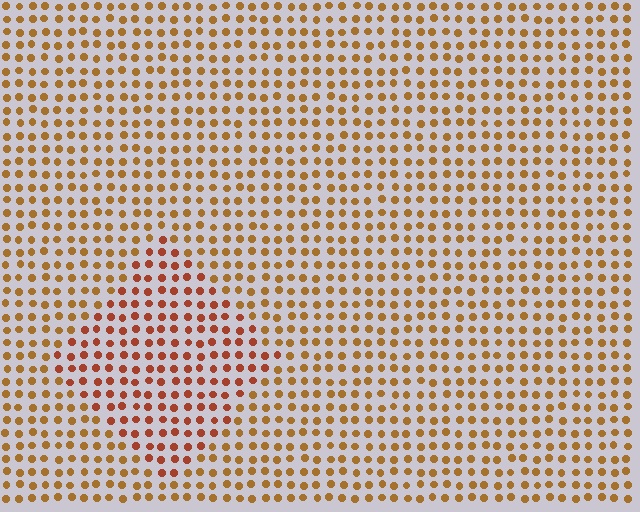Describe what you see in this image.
The image is filled with small brown elements in a uniform arrangement. A diamond-shaped region is visible where the elements are tinted to a slightly different hue, forming a subtle color boundary.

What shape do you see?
I see a diamond.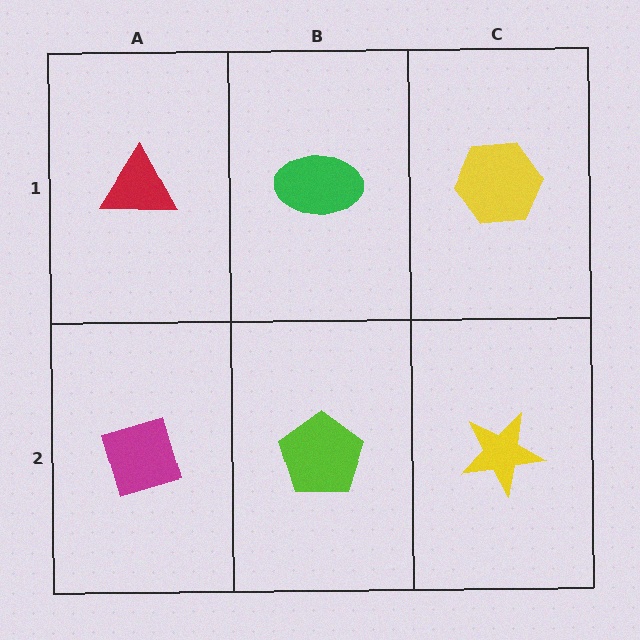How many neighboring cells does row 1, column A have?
2.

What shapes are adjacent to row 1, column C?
A yellow star (row 2, column C), a green ellipse (row 1, column B).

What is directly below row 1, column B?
A lime pentagon.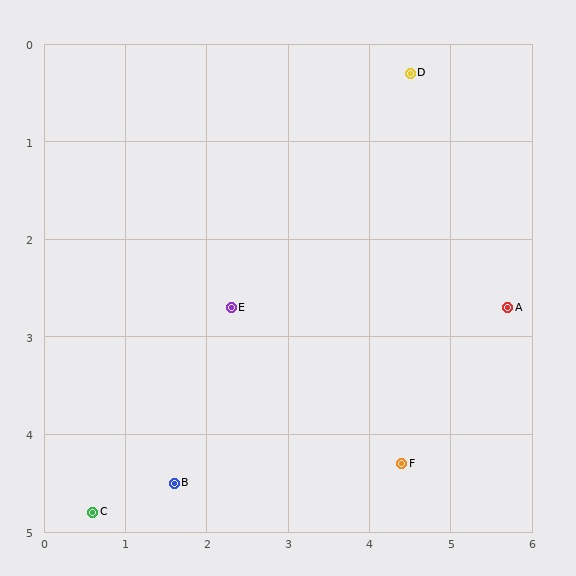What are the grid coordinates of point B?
Point B is at approximately (1.6, 4.5).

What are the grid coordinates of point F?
Point F is at approximately (4.4, 4.3).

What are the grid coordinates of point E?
Point E is at approximately (2.3, 2.7).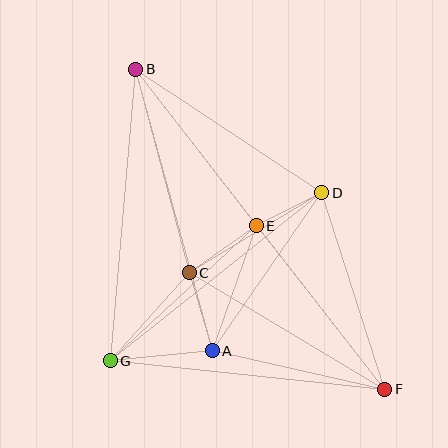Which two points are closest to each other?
Points D and E are closest to each other.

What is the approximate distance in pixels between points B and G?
The distance between B and G is approximately 293 pixels.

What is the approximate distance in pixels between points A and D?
The distance between A and D is approximately 192 pixels.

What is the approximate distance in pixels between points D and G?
The distance between D and G is approximately 270 pixels.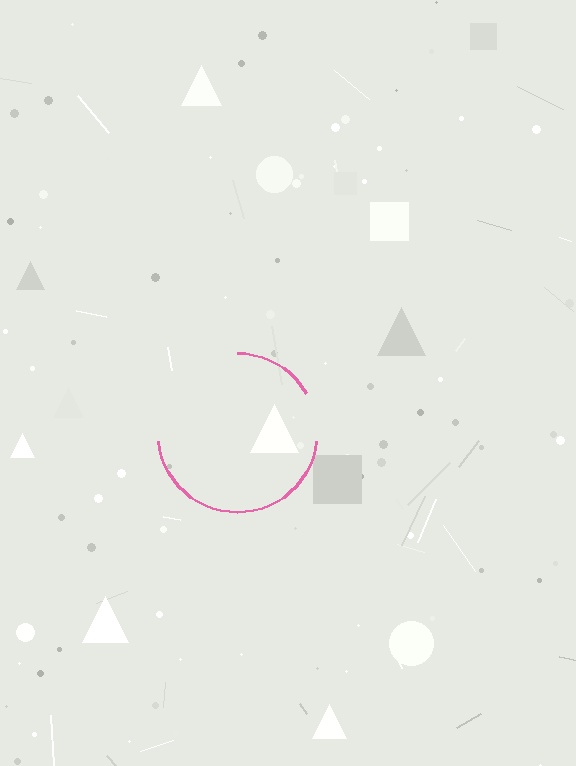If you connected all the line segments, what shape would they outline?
They would outline a circle.